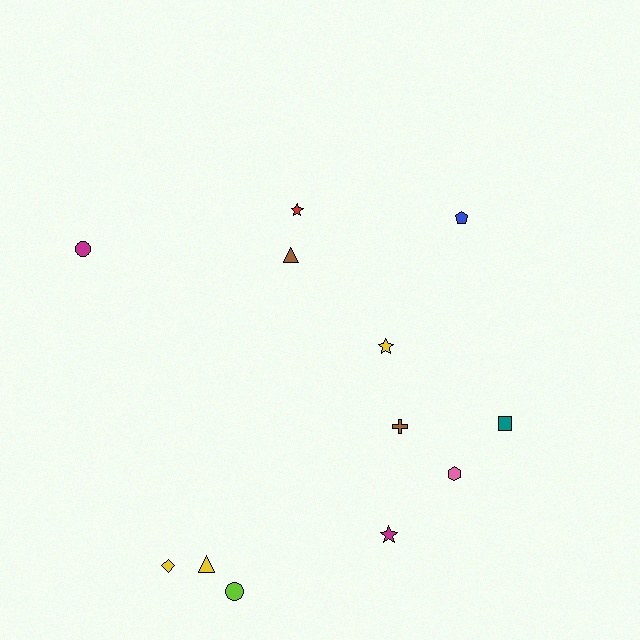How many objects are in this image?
There are 12 objects.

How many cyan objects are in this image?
There are no cyan objects.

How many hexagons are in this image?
There is 1 hexagon.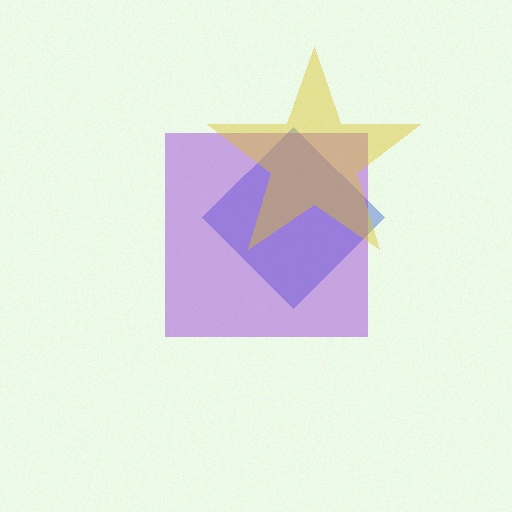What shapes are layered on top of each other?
The layered shapes are: a blue diamond, a purple square, a yellow star.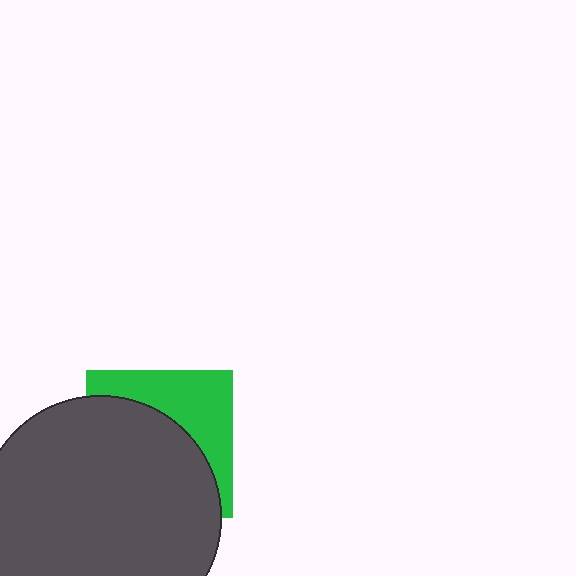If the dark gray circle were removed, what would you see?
You would see the complete green square.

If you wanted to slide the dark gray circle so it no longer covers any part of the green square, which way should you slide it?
Slide it toward the lower-left — that is the most direct way to separate the two shapes.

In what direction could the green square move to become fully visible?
The green square could move toward the upper-right. That would shift it out from behind the dark gray circle entirely.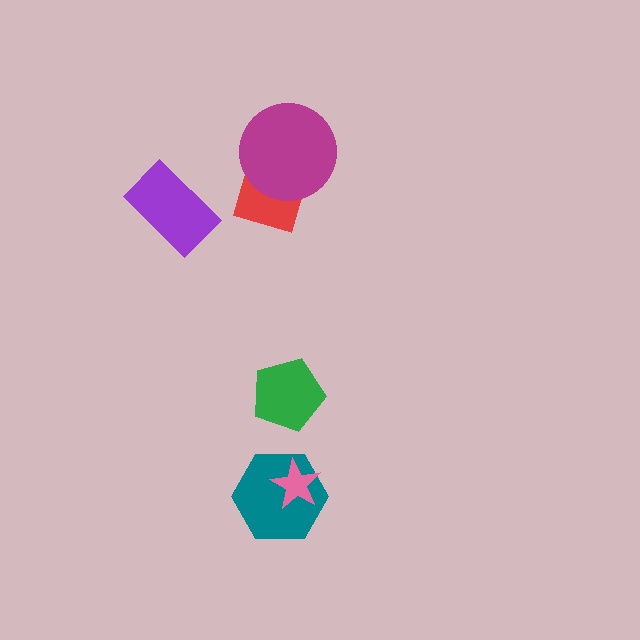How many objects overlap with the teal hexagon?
1 object overlaps with the teal hexagon.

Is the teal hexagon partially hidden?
Yes, it is partially covered by another shape.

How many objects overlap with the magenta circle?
1 object overlaps with the magenta circle.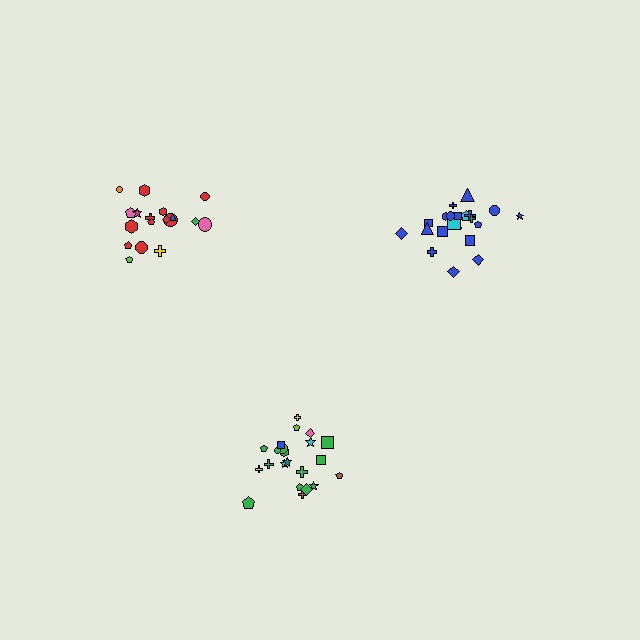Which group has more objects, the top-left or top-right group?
The top-right group.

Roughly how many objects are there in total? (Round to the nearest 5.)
Roughly 60 objects in total.